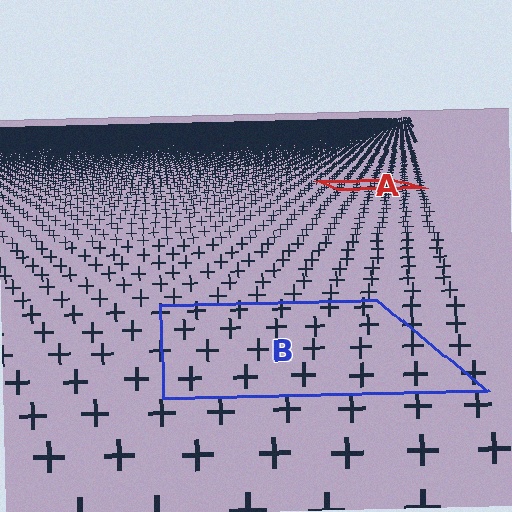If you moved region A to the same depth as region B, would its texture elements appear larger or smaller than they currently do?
They would appear larger. At a closer depth, the same texture elements are projected at a bigger on-screen size.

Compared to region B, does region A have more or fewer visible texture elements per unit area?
Region A has more texture elements per unit area — they are packed more densely because it is farther away.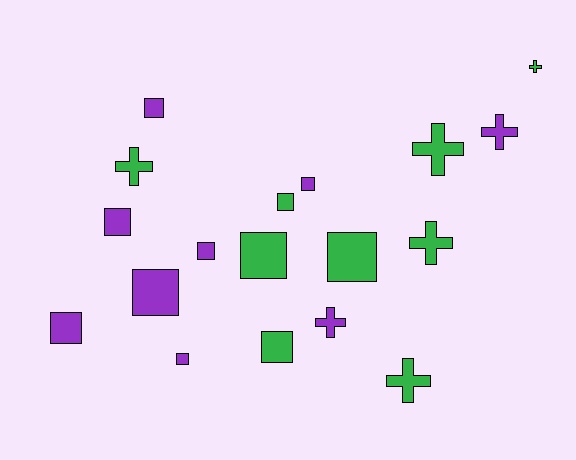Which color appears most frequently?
Purple, with 9 objects.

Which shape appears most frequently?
Square, with 11 objects.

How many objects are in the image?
There are 18 objects.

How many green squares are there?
There are 4 green squares.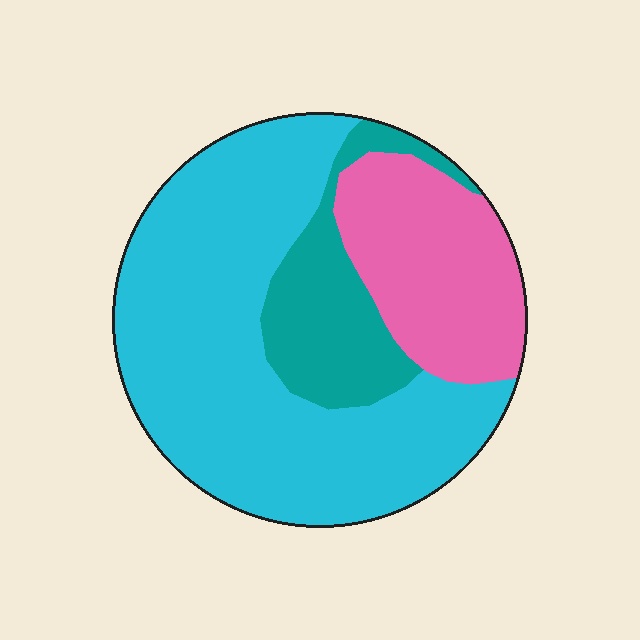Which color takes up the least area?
Teal, at roughly 15%.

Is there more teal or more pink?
Pink.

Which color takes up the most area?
Cyan, at roughly 60%.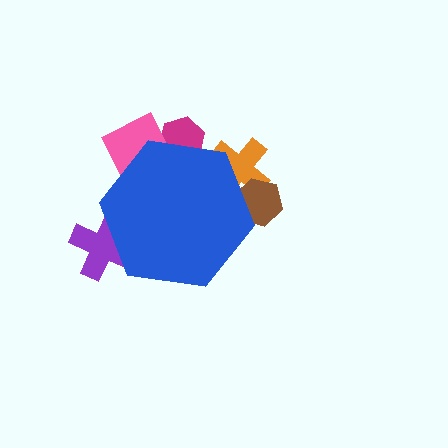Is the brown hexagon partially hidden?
Yes, the brown hexagon is partially hidden behind the blue hexagon.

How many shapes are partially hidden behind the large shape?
5 shapes are partially hidden.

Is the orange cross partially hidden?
Yes, the orange cross is partially hidden behind the blue hexagon.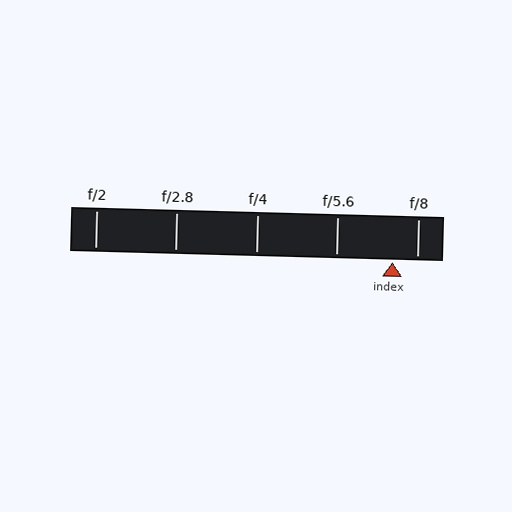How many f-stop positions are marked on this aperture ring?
There are 5 f-stop positions marked.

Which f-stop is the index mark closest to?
The index mark is closest to f/8.